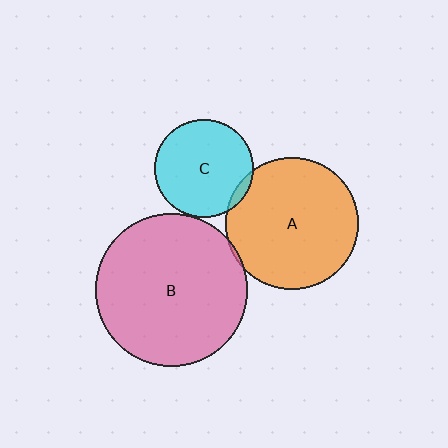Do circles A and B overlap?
Yes.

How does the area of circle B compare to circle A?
Approximately 1.3 times.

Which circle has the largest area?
Circle B (pink).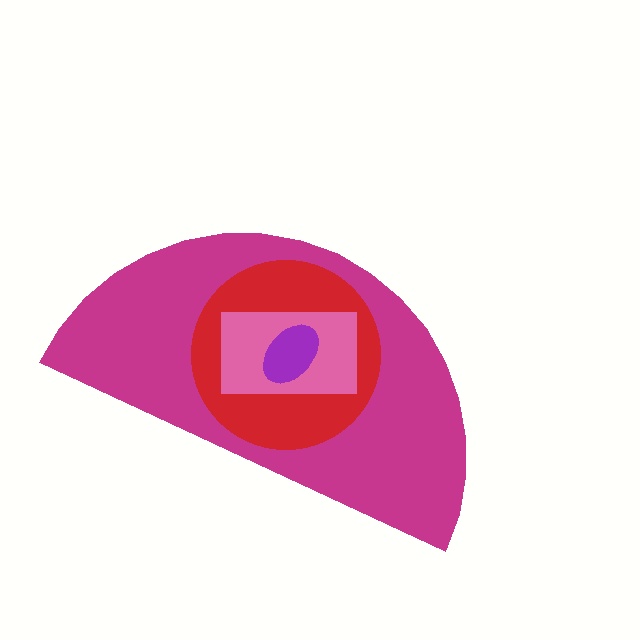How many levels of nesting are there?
4.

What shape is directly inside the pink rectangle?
The purple ellipse.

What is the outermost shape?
The magenta semicircle.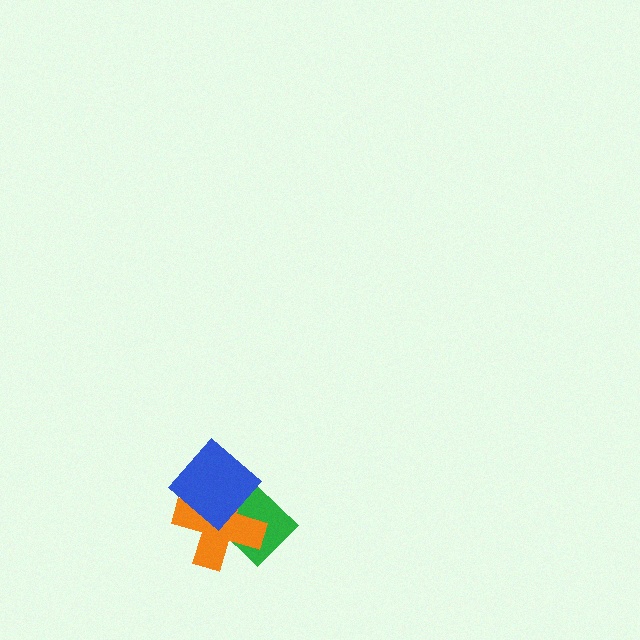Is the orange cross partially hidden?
Yes, it is partially covered by another shape.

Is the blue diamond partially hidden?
No, no other shape covers it.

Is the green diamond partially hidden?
Yes, it is partially covered by another shape.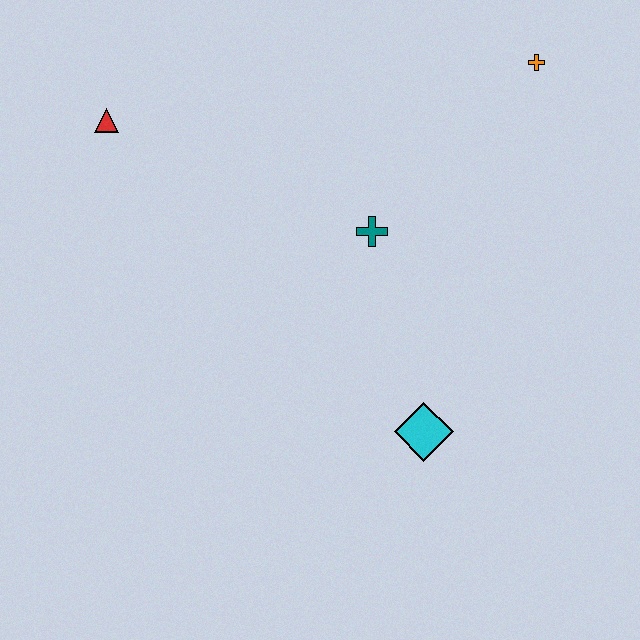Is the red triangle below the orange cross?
Yes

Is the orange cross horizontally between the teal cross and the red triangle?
No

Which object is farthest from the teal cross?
The red triangle is farthest from the teal cross.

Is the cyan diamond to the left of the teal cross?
No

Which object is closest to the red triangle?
The teal cross is closest to the red triangle.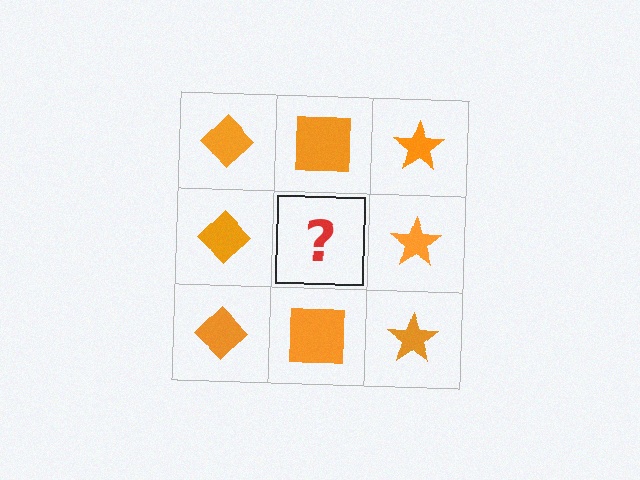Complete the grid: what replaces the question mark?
The question mark should be replaced with an orange square.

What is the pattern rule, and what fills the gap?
The rule is that each column has a consistent shape. The gap should be filled with an orange square.